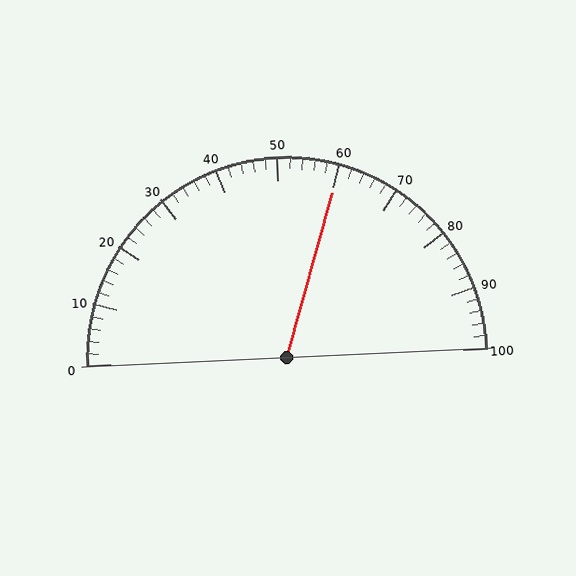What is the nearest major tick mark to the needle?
The nearest major tick mark is 60.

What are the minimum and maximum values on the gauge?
The gauge ranges from 0 to 100.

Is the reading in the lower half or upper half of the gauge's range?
The reading is in the upper half of the range (0 to 100).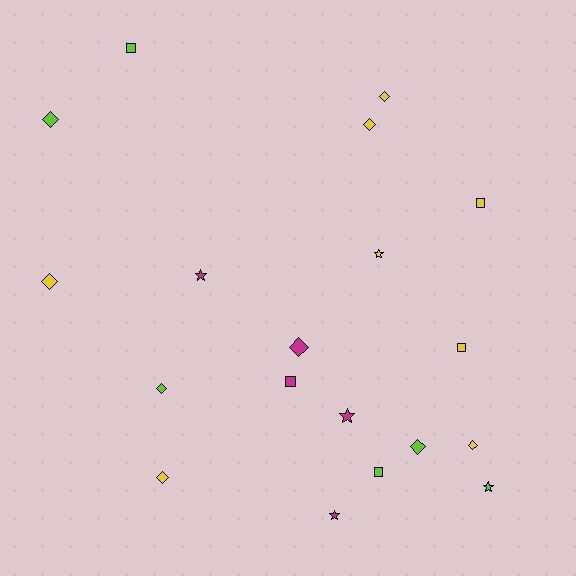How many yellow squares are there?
There are 2 yellow squares.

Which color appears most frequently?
Yellow, with 8 objects.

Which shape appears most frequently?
Diamond, with 9 objects.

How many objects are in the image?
There are 19 objects.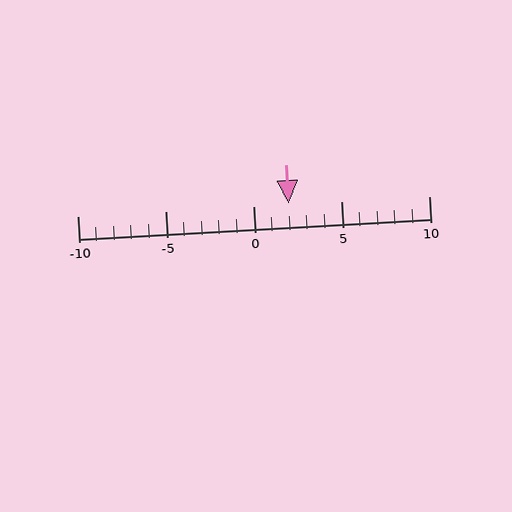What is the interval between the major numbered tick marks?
The major tick marks are spaced 5 units apart.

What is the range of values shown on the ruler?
The ruler shows values from -10 to 10.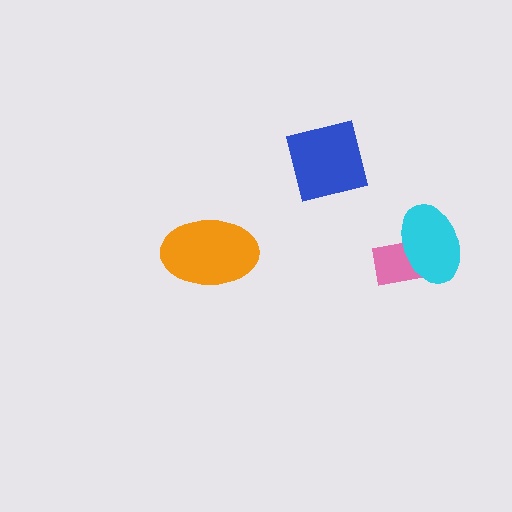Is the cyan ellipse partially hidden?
No, no other shape covers it.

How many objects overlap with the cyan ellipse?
1 object overlaps with the cyan ellipse.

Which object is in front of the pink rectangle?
The cyan ellipse is in front of the pink rectangle.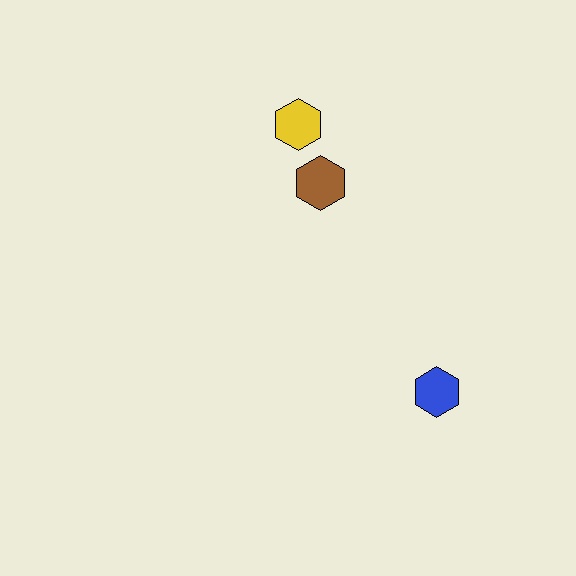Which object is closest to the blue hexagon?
The brown hexagon is closest to the blue hexagon.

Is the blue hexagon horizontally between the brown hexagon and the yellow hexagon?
No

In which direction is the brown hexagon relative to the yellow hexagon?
The brown hexagon is below the yellow hexagon.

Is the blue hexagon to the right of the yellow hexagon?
Yes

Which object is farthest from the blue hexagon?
The yellow hexagon is farthest from the blue hexagon.